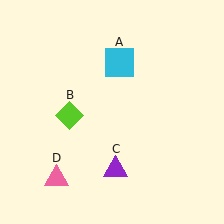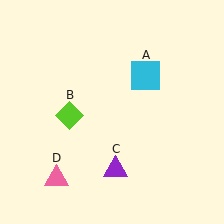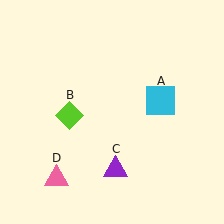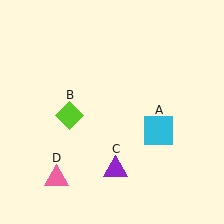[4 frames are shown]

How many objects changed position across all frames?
1 object changed position: cyan square (object A).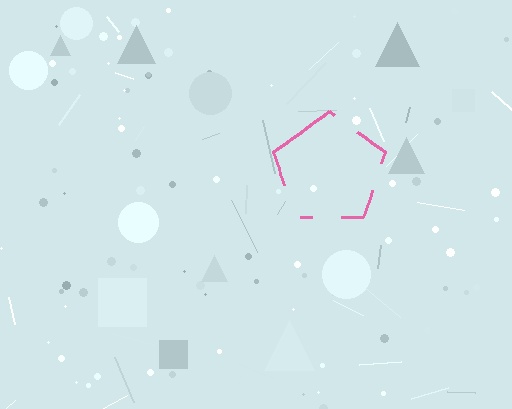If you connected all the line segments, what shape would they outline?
They would outline a pentagon.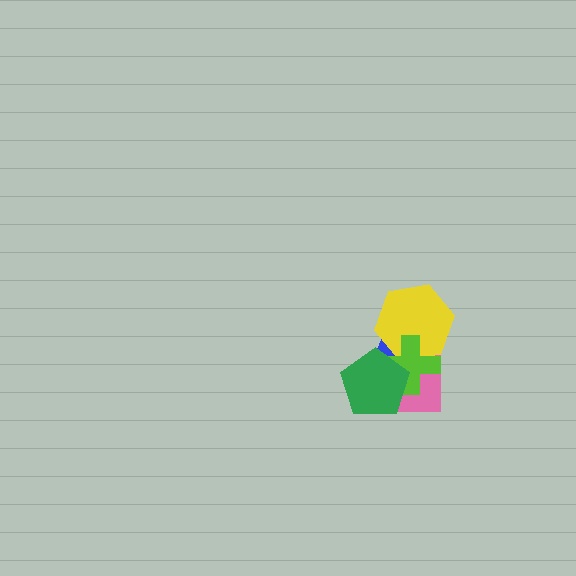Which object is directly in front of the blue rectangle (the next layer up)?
The yellow hexagon is directly in front of the blue rectangle.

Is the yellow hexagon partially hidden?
Yes, it is partially covered by another shape.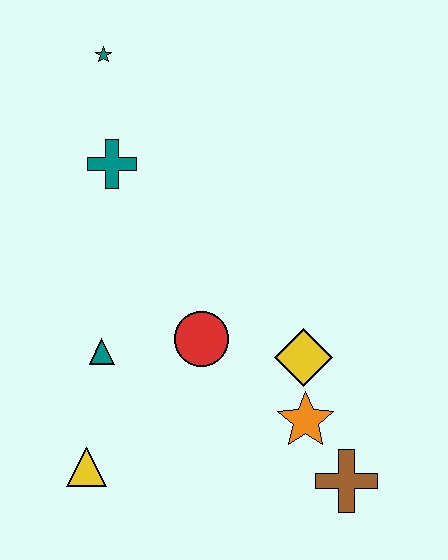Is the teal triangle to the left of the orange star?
Yes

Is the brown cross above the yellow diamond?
No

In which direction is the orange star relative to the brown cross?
The orange star is above the brown cross.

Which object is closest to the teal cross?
The teal star is closest to the teal cross.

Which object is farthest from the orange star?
The teal star is farthest from the orange star.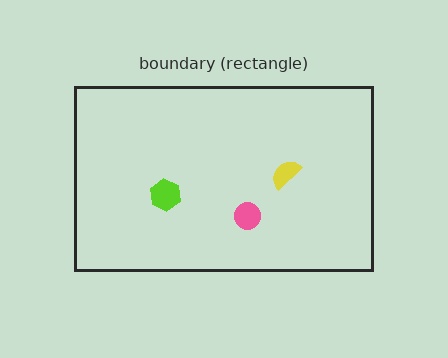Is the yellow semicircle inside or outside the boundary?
Inside.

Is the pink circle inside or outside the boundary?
Inside.